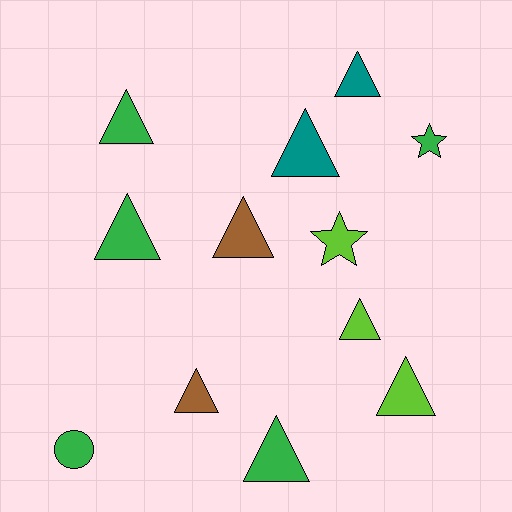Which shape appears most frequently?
Triangle, with 9 objects.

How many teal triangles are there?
There are 2 teal triangles.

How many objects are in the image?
There are 12 objects.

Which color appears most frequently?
Green, with 5 objects.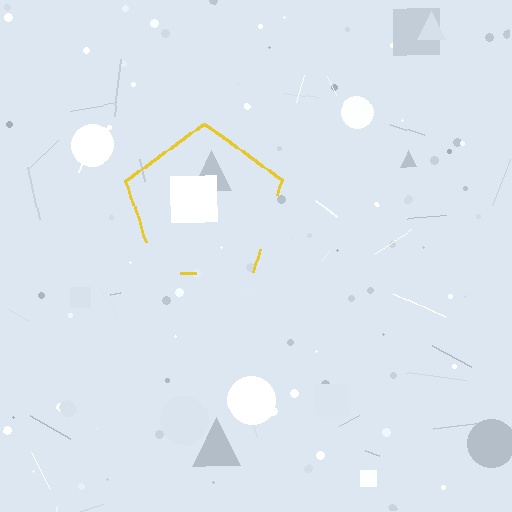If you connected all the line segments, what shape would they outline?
They would outline a pentagon.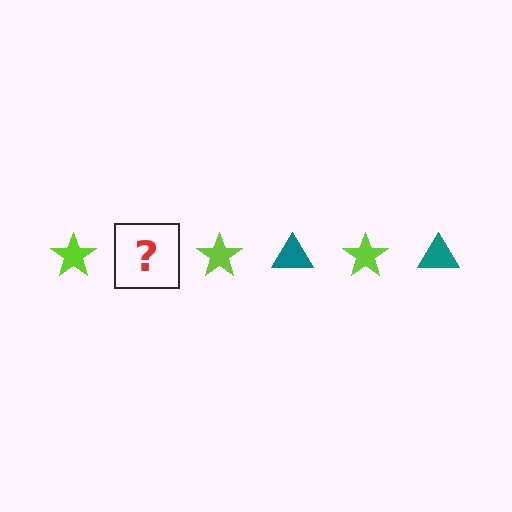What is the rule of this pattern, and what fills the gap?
The rule is that the pattern alternates between lime star and teal triangle. The gap should be filled with a teal triangle.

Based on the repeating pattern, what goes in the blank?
The blank should be a teal triangle.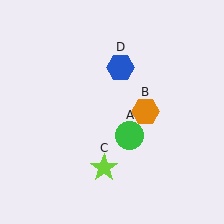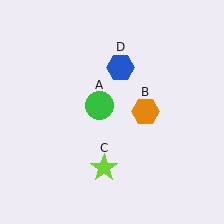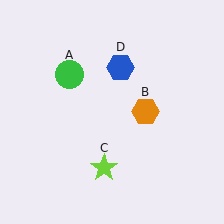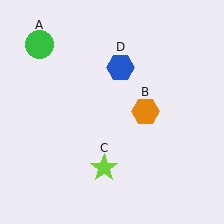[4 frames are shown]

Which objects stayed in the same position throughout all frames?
Orange hexagon (object B) and lime star (object C) and blue hexagon (object D) remained stationary.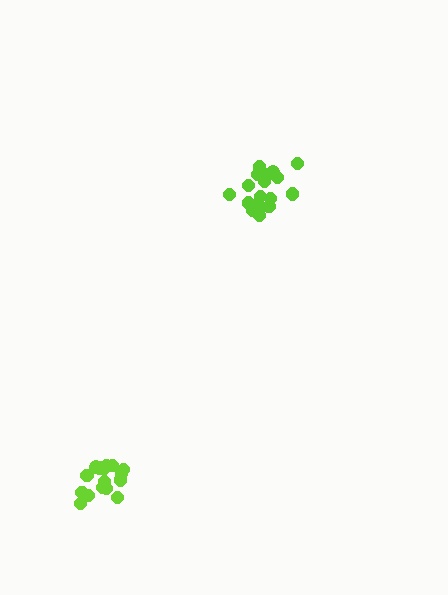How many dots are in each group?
Group 1: 18 dots, Group 2: 16 dots (34 total).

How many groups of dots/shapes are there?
There are 2 groups.